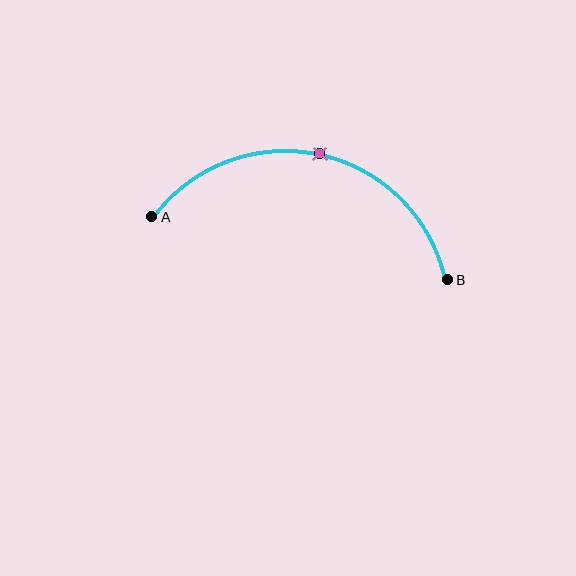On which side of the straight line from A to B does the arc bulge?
The arc bulges above the straight line connecting A and B.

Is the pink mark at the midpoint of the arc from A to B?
Yes. The pink mark lies on the arc at equal arc-length from both A and B — it is the arc midpoint.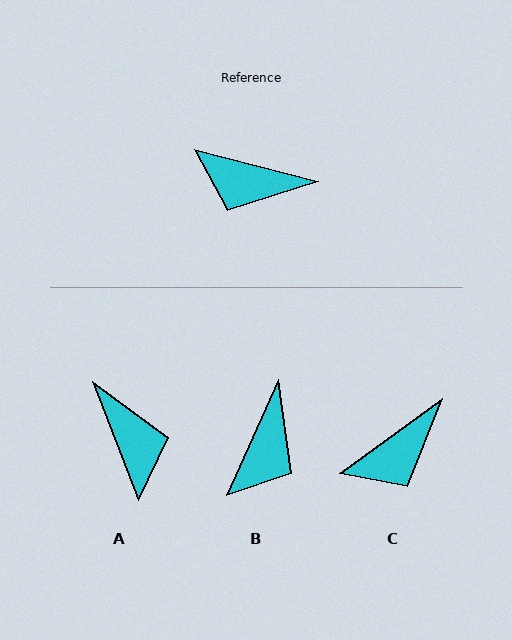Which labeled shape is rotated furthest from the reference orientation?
A, about 126 degrees away.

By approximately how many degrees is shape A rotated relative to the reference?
Approximately 126 degrees counter-clockwise.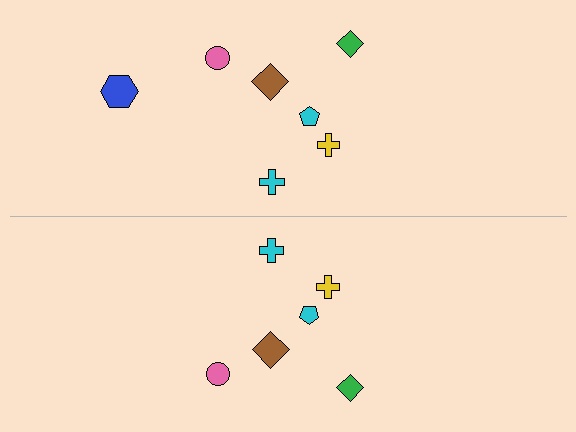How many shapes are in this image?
There are 13 shapes in this image.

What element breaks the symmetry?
A blue hexagon is missing from the bottom side.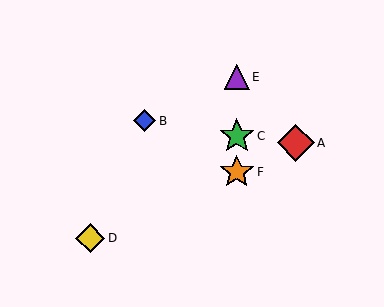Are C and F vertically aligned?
Yes, both are at x≈237.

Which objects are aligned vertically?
Objects C, E, F are aligned vertically.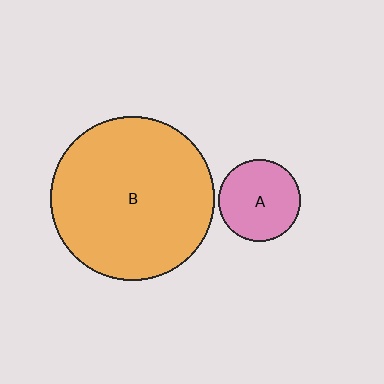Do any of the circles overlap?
No, none of the circles overlap.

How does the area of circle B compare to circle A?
Approximately 4.0 times.